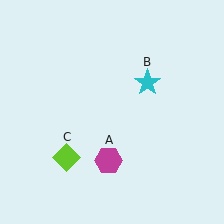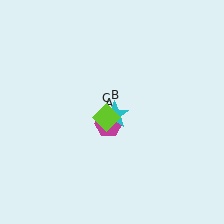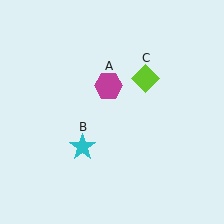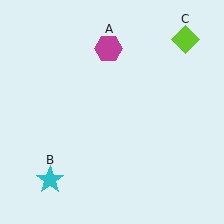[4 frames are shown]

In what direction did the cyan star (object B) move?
The cyan star (object B) moved down and to the left.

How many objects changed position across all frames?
3 objects changed position: magenta hexagon (object A), cyan star (object B), lime diamond (object C).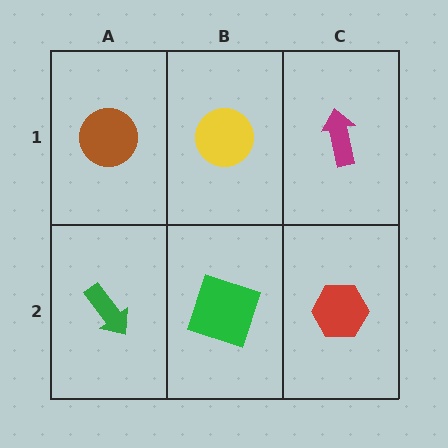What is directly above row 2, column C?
A magenta arrow.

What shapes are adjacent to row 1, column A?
A green arrow (row 2, column A), a yellow circle (row 1, column B).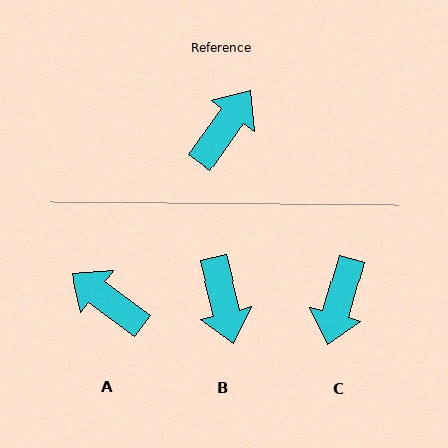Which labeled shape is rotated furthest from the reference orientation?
C, about 160 degrees away.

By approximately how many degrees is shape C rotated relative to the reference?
Approximately 160 degrees clockwise.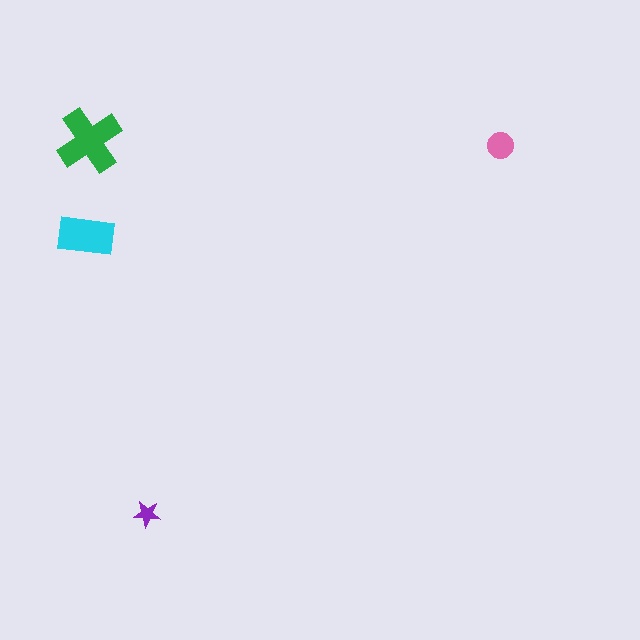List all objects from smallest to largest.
The purple star, the pink circle, the cyan rectangle, the green cross.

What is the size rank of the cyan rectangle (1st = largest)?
2nd.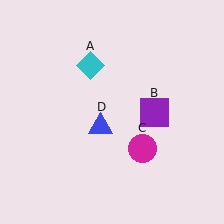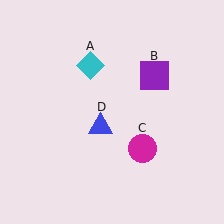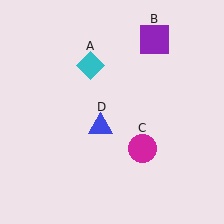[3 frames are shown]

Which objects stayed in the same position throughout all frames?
Cyan diamond (object A) and magenta circle (object C) and blue triangle (object D) remained stationary.